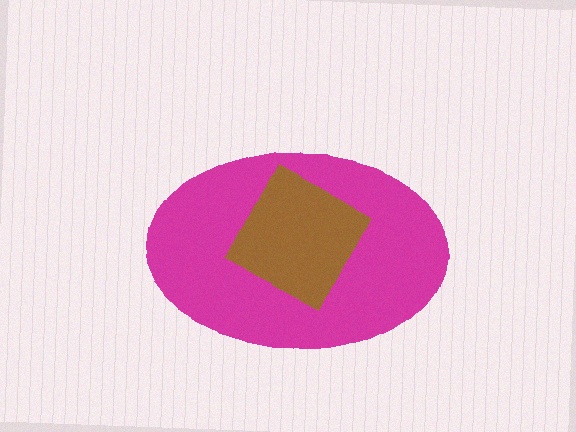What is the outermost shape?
The magenta ellipse.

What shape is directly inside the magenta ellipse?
The brown diamond.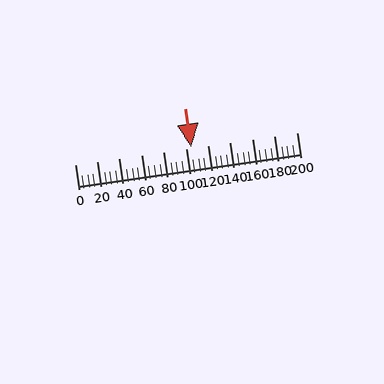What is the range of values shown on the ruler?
The ruler shows values from 0 to 200.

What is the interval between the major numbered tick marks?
The major tick marks are spaced 20 units apart.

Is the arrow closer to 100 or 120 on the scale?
The arrow is closer to 100.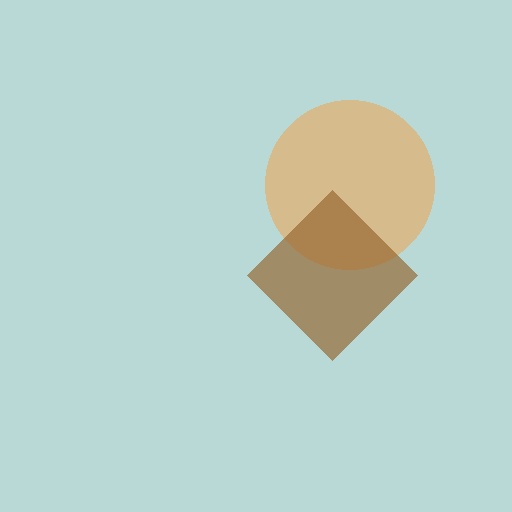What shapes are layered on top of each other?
The layered shapes are: an orange circle, a brown diamond.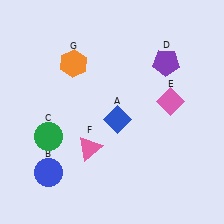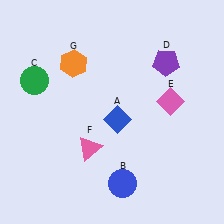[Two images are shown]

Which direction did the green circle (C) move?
The green circle (C) moved up.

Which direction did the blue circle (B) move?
The blue circle (B) moved right.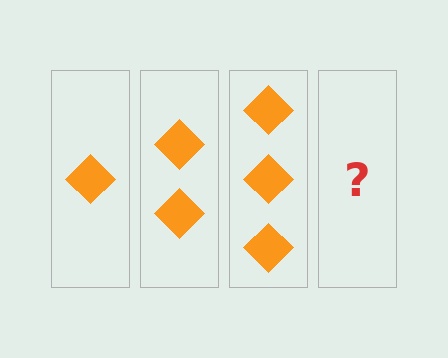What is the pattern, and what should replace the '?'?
The pattern is that each step adds one more diamond. The '?' should be 4 diamonds.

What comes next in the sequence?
The next element should be 4 diamonds.